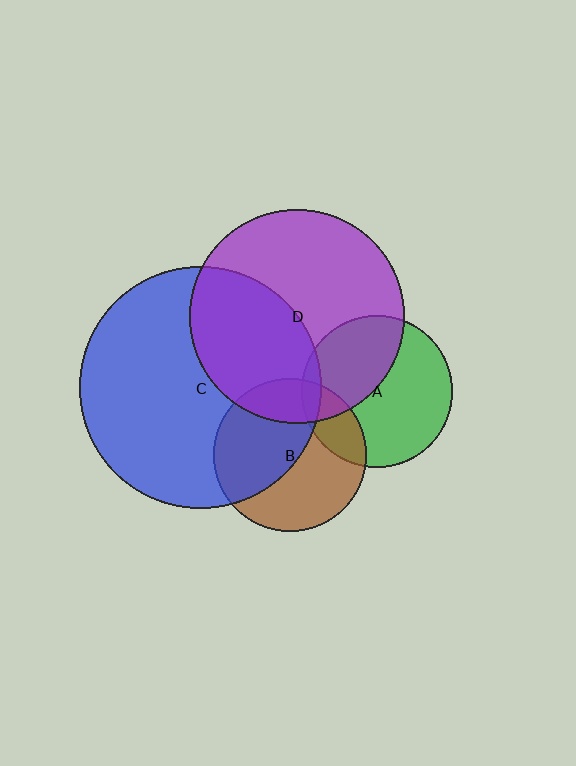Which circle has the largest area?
Circle C (blue).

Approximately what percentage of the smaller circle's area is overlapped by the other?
Approximately 40%.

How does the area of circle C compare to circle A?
Approximately 2.5 times.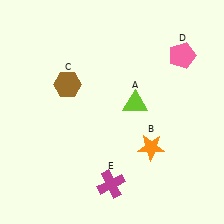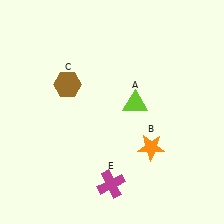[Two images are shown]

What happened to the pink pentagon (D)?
The pink pentagon (D) was removed in Image 2. It was in the top-right area of Image 1.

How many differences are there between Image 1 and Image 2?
There is 1 difference between the two images.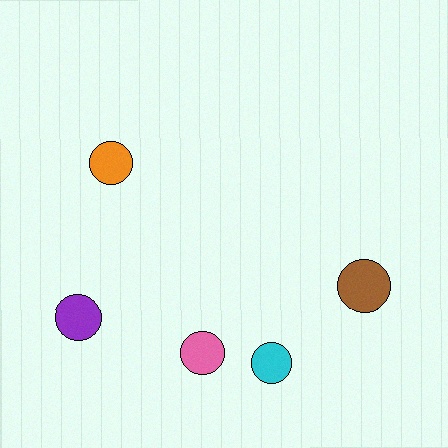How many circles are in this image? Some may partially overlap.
There are 5 circles.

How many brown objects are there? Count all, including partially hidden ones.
There is 1 brown object.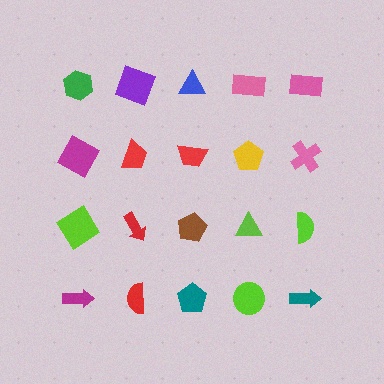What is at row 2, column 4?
A yellow pentagon.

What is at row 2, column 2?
A red trapezoid.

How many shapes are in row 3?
5 shapes.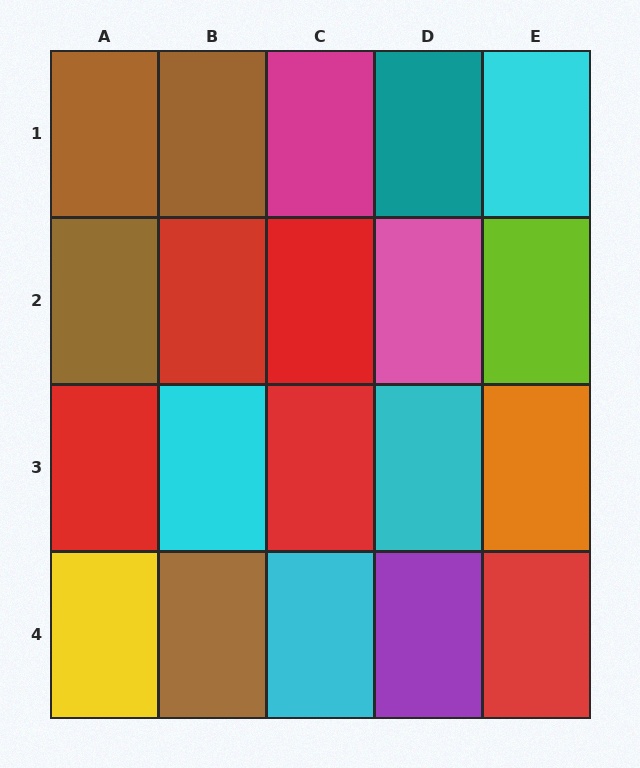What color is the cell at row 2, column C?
Red.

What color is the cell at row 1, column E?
Cyan.